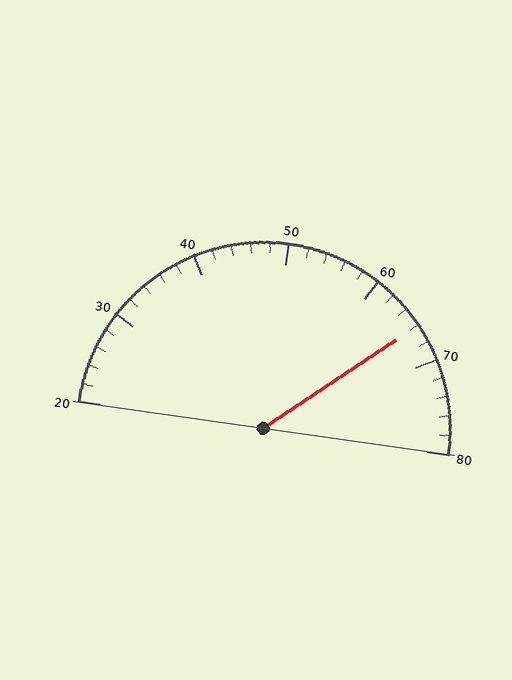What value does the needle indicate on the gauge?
The needle indicates approximately 66.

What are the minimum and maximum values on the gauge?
The gauge ranges from 20 to 80.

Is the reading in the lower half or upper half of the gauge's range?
The reading is in the upper half of the range (20 to 80).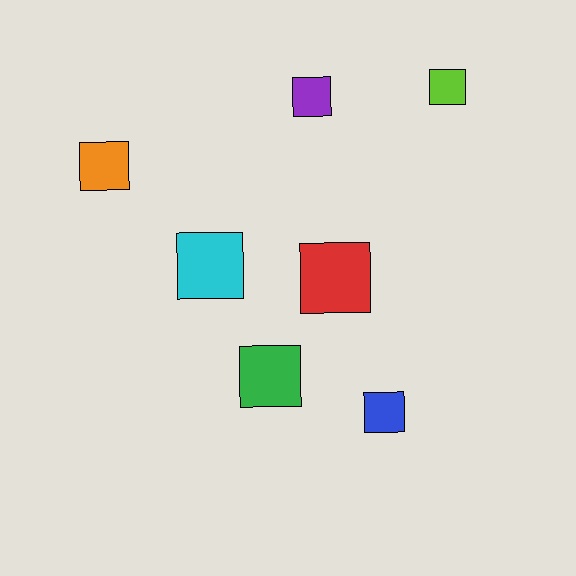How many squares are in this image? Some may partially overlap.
There are 7 squares.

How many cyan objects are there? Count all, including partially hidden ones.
There is 1 cyan object.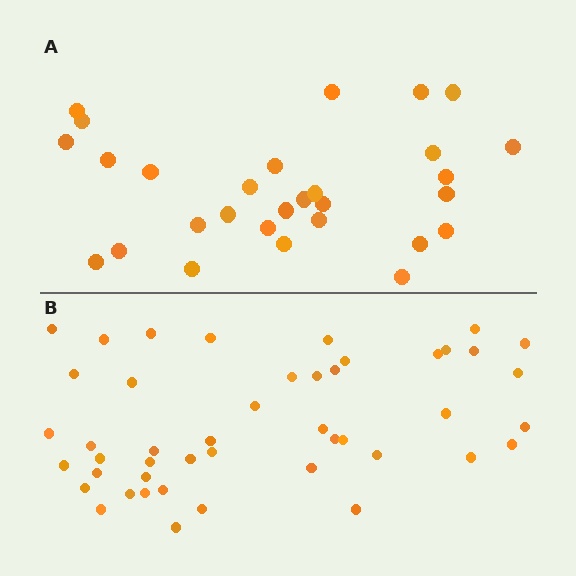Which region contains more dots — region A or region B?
Region B (the bottom region) has more dots.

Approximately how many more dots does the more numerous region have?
Region B has approximately 15 more dots than region A.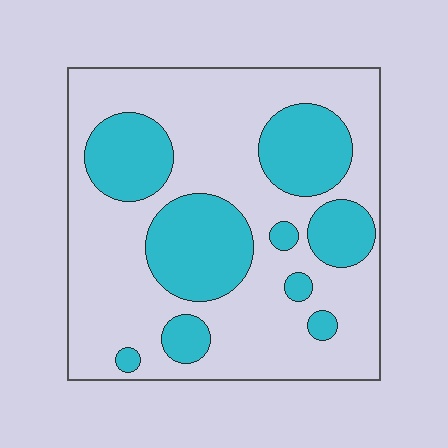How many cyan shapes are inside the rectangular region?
9.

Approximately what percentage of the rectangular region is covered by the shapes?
Approximately 30%.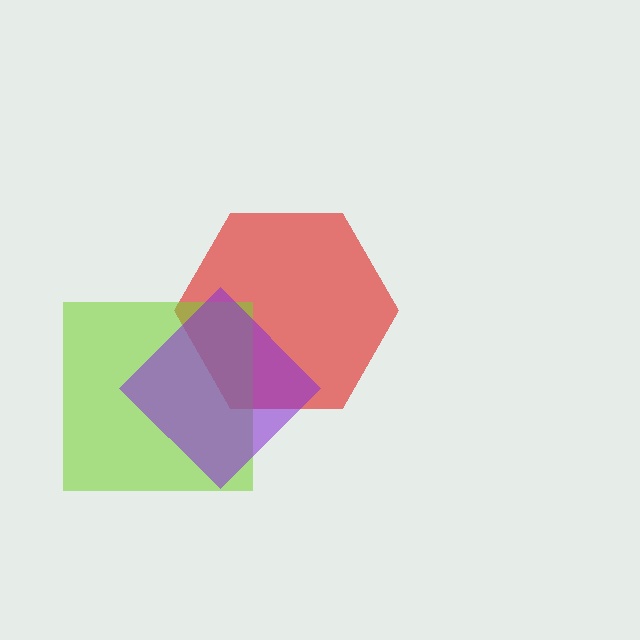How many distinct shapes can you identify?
There are 3 distinct shapes: a red hexagon, a lime square, a purple diamond.